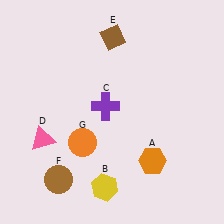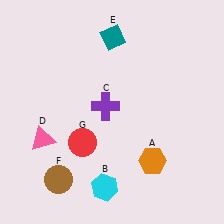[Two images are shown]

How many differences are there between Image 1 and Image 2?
There are 3 differences between the two images.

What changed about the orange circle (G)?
In Image 1, G is orange. In Image 2, it changed to red.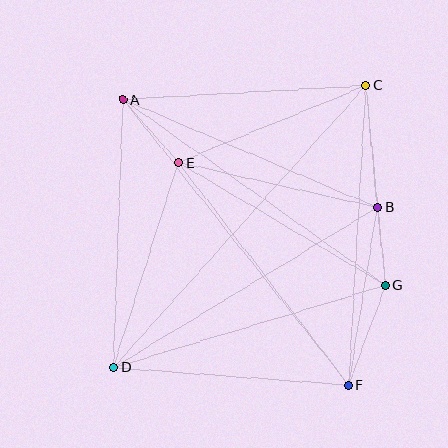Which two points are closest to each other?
Points B and G are closest to each other.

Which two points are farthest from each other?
Points C and D are farthest from each other.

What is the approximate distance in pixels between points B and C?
The distance between B and C is approximately 122 pixels.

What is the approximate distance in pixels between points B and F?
The distance between B and F is approximately 181 pixels.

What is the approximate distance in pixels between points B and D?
The distance between B and D is approximately 309 pixels.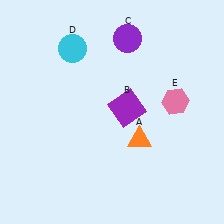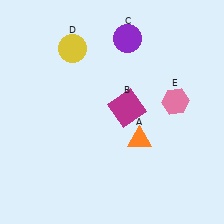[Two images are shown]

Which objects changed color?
B changed from purple to magenta. D changed from cyan to yellow.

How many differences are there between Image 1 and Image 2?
There are 2 differences between the two images.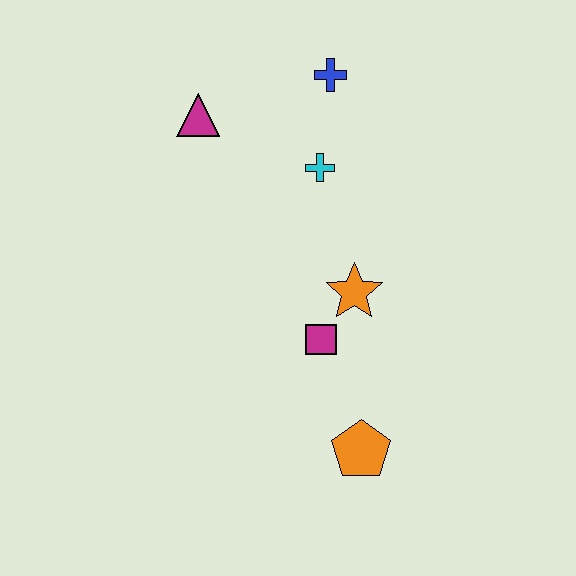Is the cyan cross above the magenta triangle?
No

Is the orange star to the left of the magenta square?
No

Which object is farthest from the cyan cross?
The orange pentagon is farthest from the cyan cross.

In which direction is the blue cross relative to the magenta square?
The blue cross is above the magenta square.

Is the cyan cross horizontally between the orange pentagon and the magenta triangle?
Yes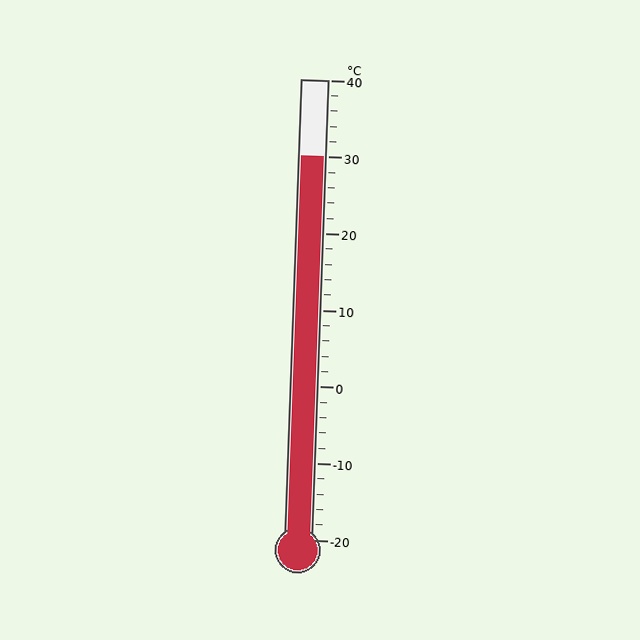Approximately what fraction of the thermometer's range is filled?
The thermometer is filled to approximately 85% of its range.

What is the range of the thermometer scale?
The thermometer scale ranges from -20°C to 40°C.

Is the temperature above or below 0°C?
The temperature is above 0°C.